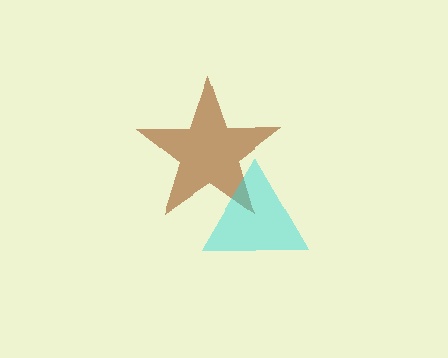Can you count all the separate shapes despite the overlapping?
Yes, there are 2 separate shapes.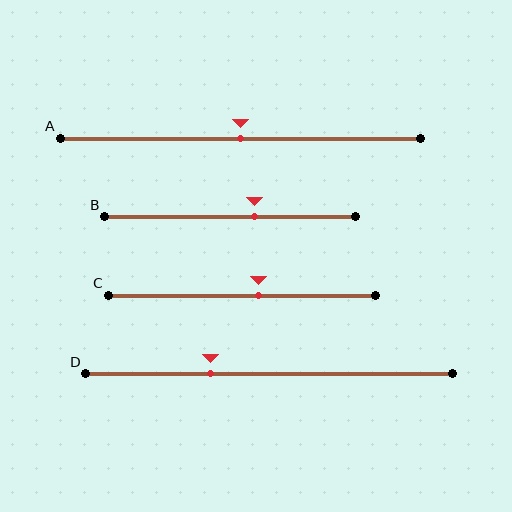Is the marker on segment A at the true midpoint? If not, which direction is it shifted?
Yes, the marker on segment A is at the true midpoint.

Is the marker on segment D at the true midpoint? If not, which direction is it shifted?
No, the marker on segment D is shifted to the left by about 16% of the segment length.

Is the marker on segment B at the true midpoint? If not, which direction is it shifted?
No, the marker on segment B is shifted to the right by about 10% of the segment length.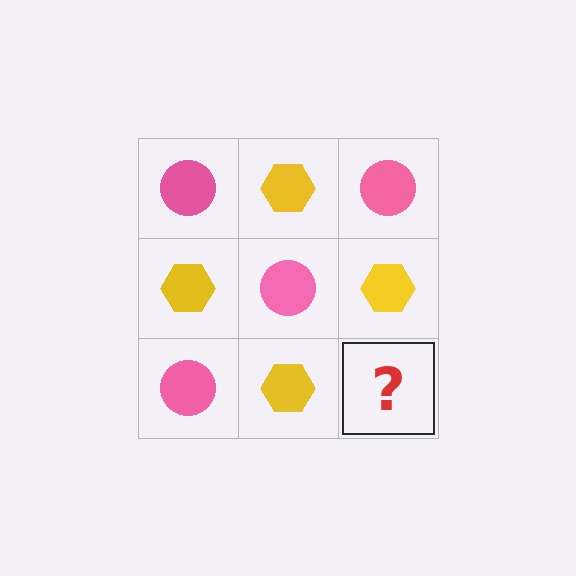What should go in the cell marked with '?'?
The missing cell should contain a pink circle.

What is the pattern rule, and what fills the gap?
The rule is that it alternates pink circle and yellow hexagon in a checkerboard pattern. The gap should be filled with a pink circle.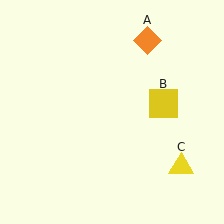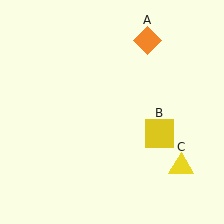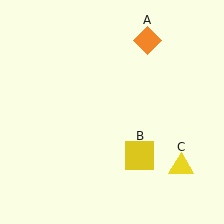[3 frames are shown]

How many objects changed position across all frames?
1 object changed position: yellow square (object B).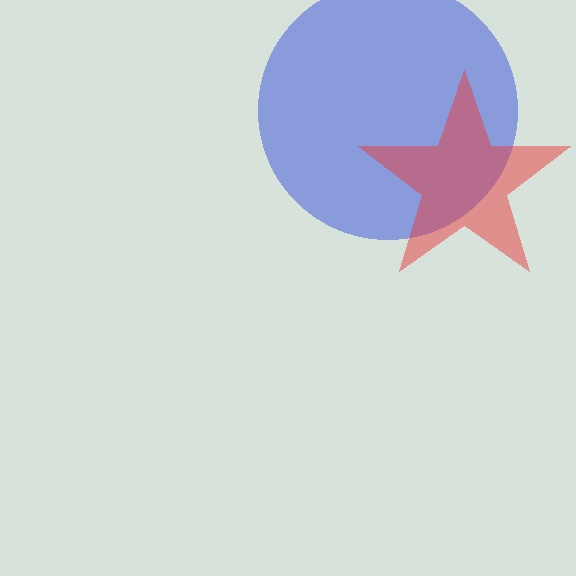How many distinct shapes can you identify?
There are 2 distinct shapes: a blue circle, a red star.